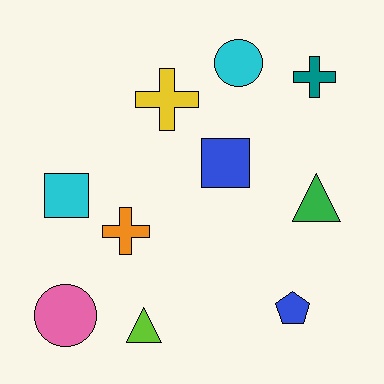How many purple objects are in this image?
There are no purple objects.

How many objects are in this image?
There are 10 objects.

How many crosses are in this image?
There are 3 crosses.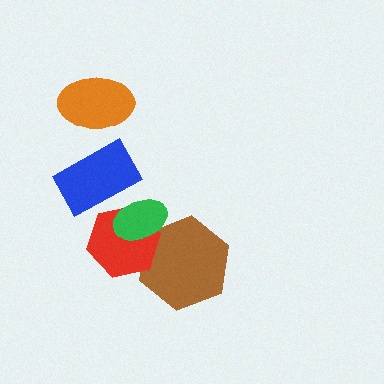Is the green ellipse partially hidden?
Yes, it is partially covered by another shape.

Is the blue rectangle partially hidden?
No, no other shape covers it.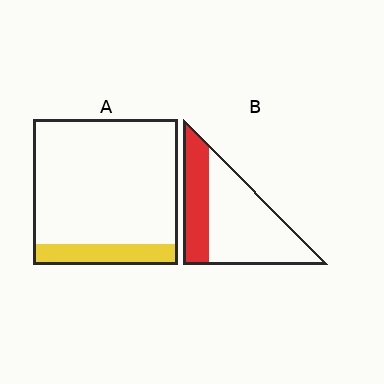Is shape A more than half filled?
No.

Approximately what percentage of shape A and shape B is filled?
A is approximately 15% and B is approximately 35%.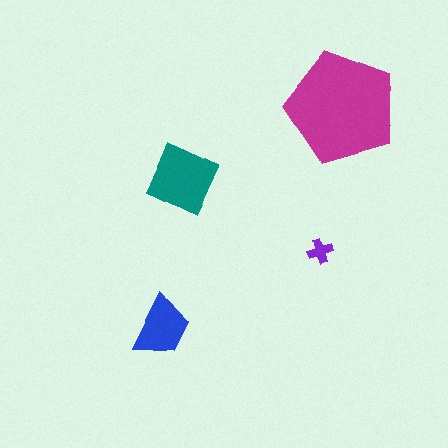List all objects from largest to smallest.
The magenta pentagon, the teal diamond, the blue trapezoid, the purple cross.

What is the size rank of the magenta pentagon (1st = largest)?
1st.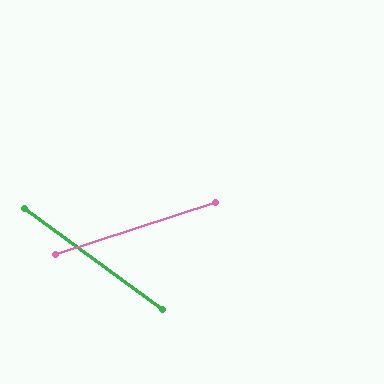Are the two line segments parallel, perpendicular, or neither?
Neither parallel nor perpendicular — they differ by about 55°.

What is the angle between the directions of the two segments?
Approximately 55 degrees.